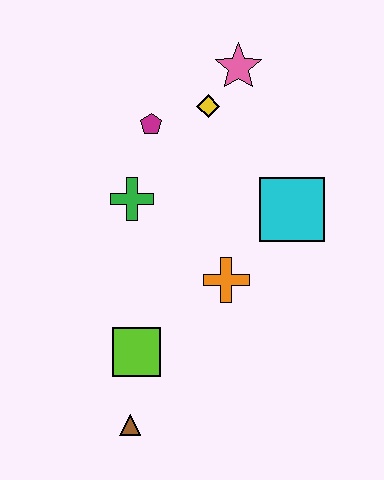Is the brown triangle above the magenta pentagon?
No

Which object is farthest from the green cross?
The brown triangle is farthest from the green cross.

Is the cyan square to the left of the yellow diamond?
No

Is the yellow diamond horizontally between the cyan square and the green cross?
Yes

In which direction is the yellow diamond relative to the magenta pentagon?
The yellow diamond is to the right of the magenta pentagon.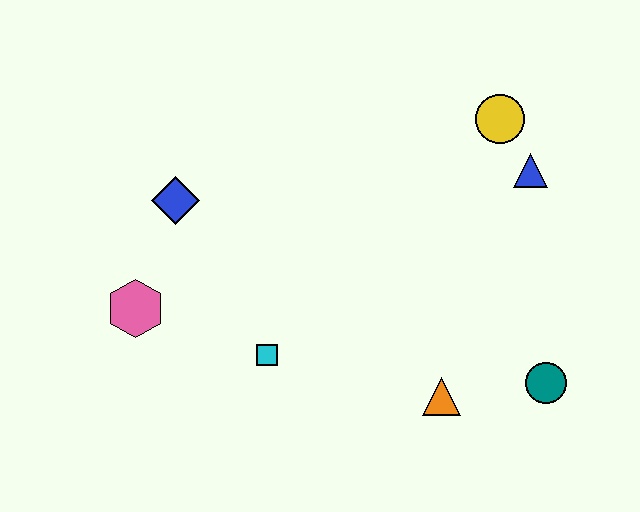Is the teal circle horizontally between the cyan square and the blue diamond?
No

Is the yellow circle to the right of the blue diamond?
Yes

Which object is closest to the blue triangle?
The yellow circle is closest to the blue triangle.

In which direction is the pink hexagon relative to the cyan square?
The pink hexagon is to the left of the cyan square.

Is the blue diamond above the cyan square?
Yes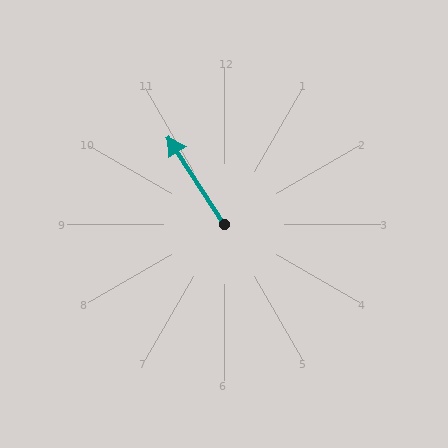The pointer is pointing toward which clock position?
Roughly 11 o'clock.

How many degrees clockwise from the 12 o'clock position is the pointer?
Approximately 327 degrees.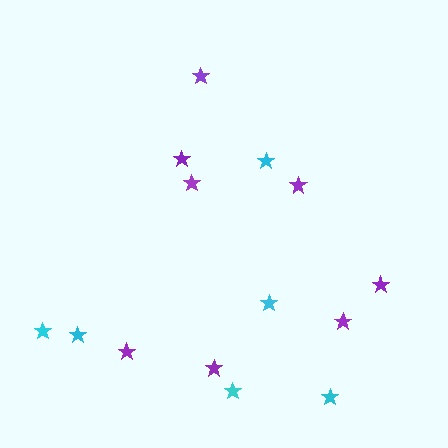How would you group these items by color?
There are 2 groups: one group of cyan stars (6) and one group of purple stars (8).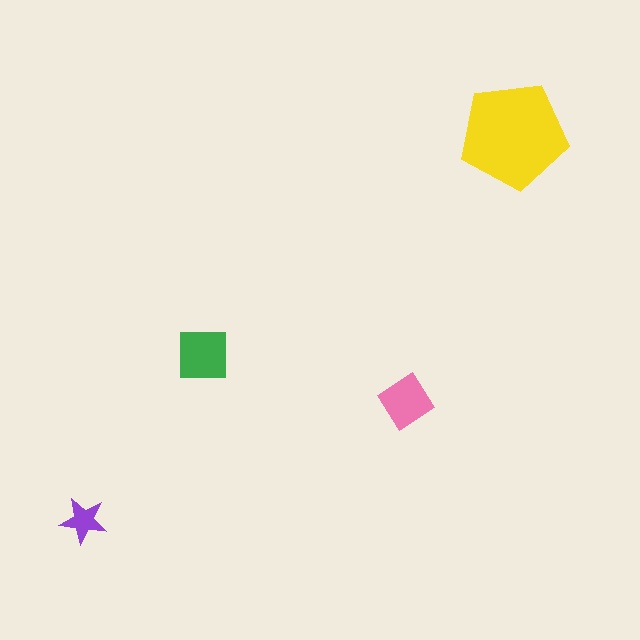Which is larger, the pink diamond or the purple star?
The pink diamond.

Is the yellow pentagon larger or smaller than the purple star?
Larger.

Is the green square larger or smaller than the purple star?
Larger.